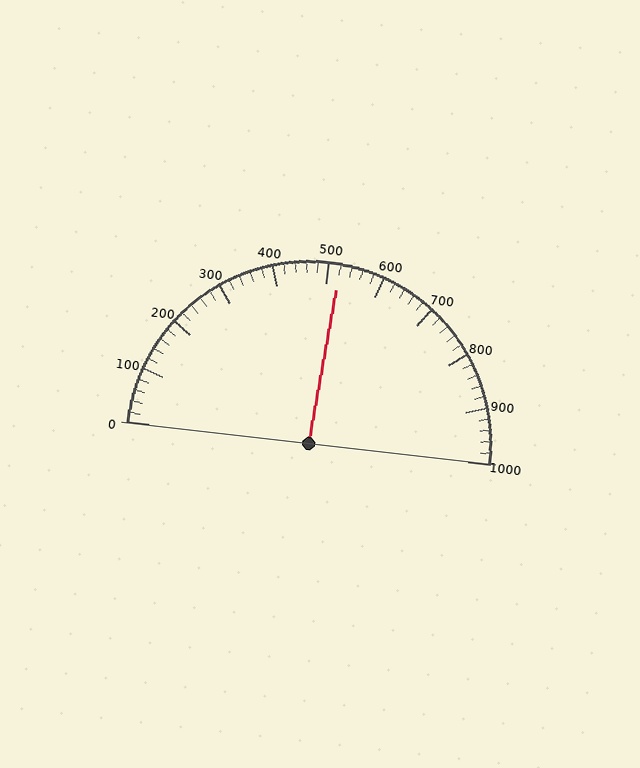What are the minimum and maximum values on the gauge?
The gauge ranges from 0 to 1000.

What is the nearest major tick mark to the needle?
The nearest major tick mark is 500.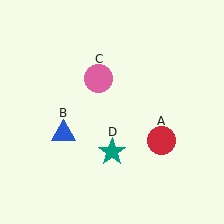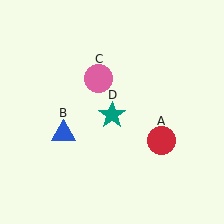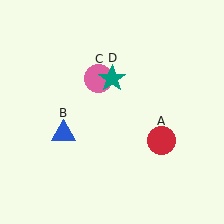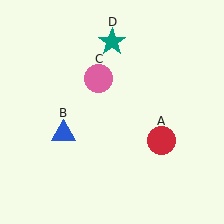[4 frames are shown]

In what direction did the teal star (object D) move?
The teal star (object D) moved up.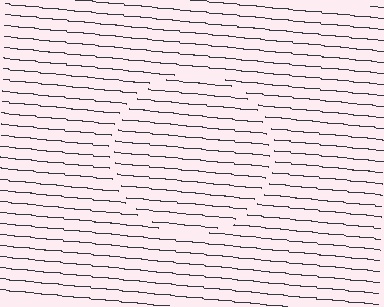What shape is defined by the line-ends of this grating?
An illusory circle. The interior of the shape contains the same grating, shifted by half a period — the contour is defined by the phase discontinuity where line-ends from the inner and outer gratings abut.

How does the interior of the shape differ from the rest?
The interior of the shape contains the same grating, shifted by half a period — the contour is defined by the phase discontinuity where line-ends from the inner and outer gratings abut.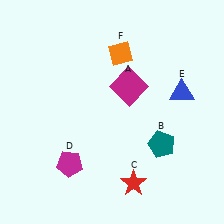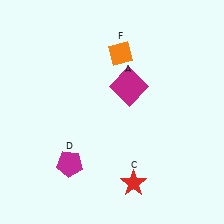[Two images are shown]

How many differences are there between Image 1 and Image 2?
There are 2 differences between the two images.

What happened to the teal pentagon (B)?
The teal pentagon (B) was removed in Image 2. It was in the bottom-right area of Image 1.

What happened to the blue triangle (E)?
The blue triangle (E) was removed in Image 2. It was in the top-right area of Image 1.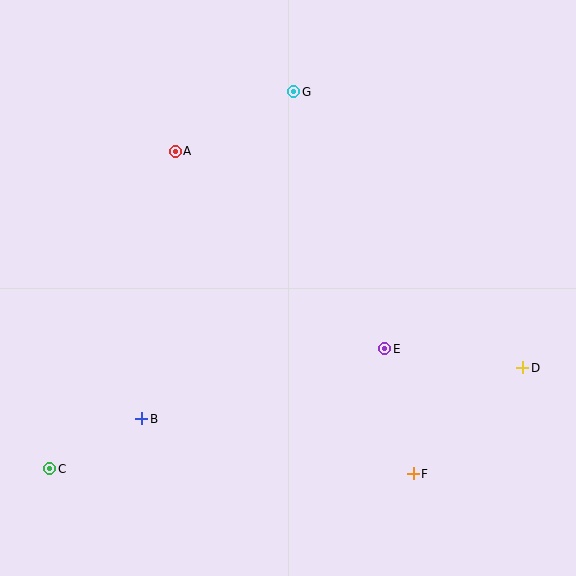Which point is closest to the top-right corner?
Point G is closest to the top-right corner.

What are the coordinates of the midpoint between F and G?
The midpoint between F and G is at (354, 283).